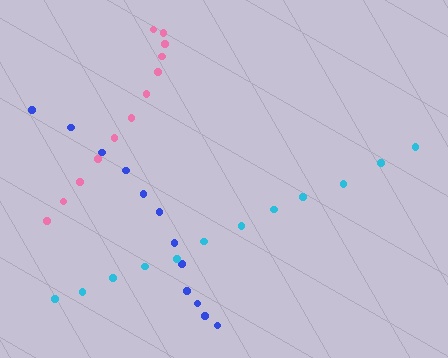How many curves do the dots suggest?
There are 3 distinct paths.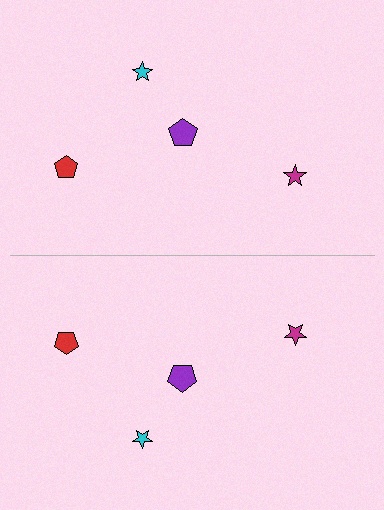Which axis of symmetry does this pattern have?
The pattern has a horizontal axis of symmetry running through the center of the image.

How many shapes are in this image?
There are 8 shapes in this image.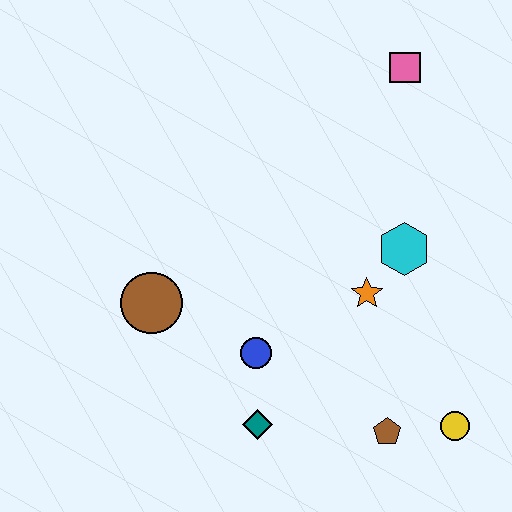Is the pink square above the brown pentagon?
Yes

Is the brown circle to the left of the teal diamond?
Yes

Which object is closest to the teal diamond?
The blue circle is closest to the teal diamond.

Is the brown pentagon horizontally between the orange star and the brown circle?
No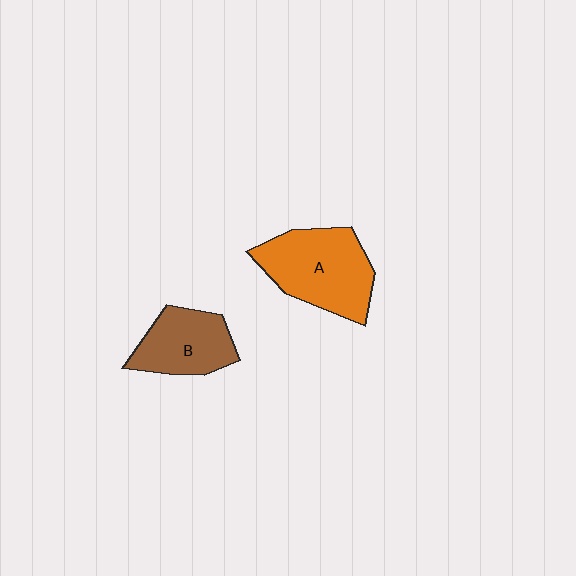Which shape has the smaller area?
Shape B (brown).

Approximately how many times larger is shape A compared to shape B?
Approximately 1.4 times.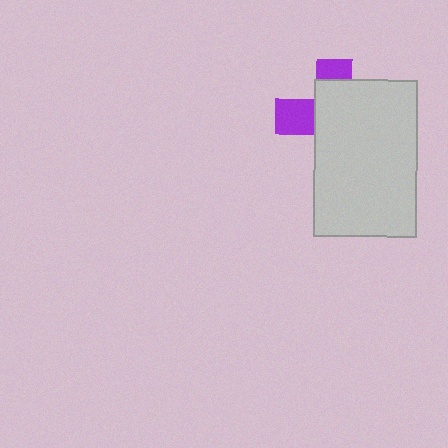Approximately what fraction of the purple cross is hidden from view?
Roughly 70% of the purple cross is hidden behind the light gray rectangle.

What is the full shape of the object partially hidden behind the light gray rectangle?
The partially hidden object is a purple cross.